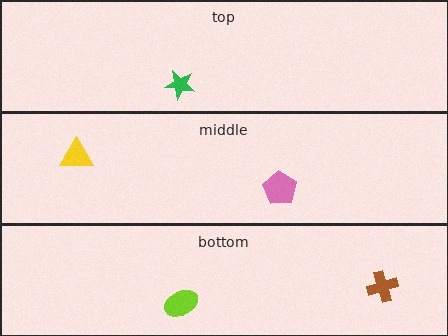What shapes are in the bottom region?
The brown cross, the lime ellipse.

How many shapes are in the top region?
1.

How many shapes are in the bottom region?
2.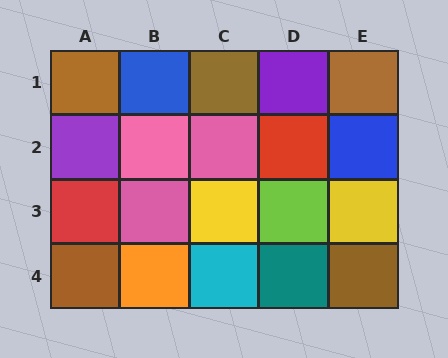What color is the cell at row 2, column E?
Blue.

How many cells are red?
2 cells are red.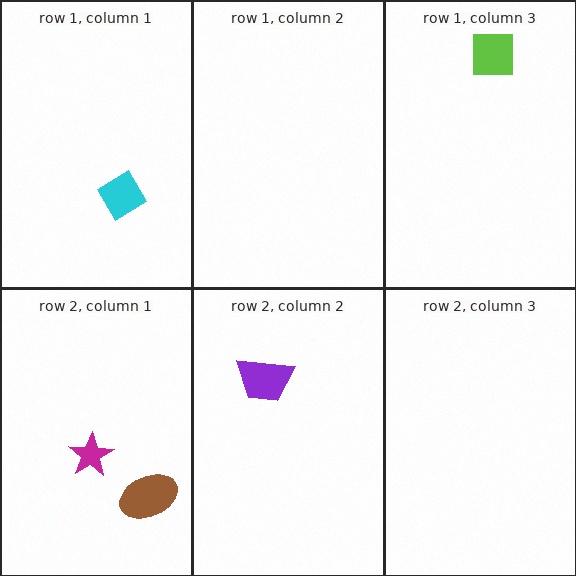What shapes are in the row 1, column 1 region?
The cyan diamond.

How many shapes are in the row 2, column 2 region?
1.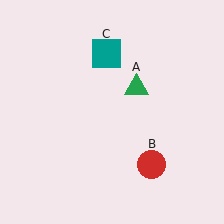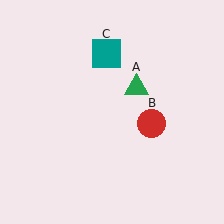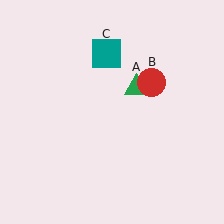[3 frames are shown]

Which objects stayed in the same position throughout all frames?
Green triangle (object A) and teal square (object C) remained stationary.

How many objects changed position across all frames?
1 object changed position: red circle (object B).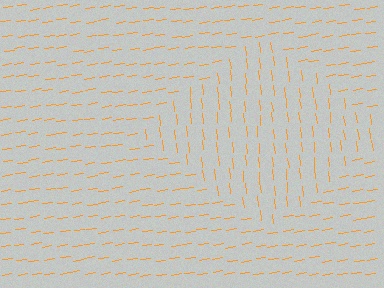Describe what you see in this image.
The image is filled with small orange line segments. A diamond region in the image has lines oriented differently from the surrounding lines, creating a visible texture boundary.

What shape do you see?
I see a diamond.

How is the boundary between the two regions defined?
The boundary is defined purely by a change in line orientation (approximately 87 degrees difference). All lines are the same color and thickness.